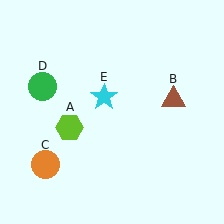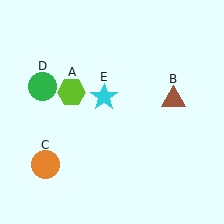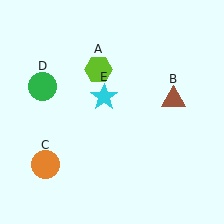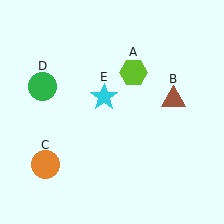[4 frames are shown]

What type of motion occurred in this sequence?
The lime hexagon (object A) rotated clockwise around the center of the scene.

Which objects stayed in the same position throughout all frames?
Brown triangle (object B) and orange circle (object C) and green circle (object D) and cyan star (object E) remained stationary.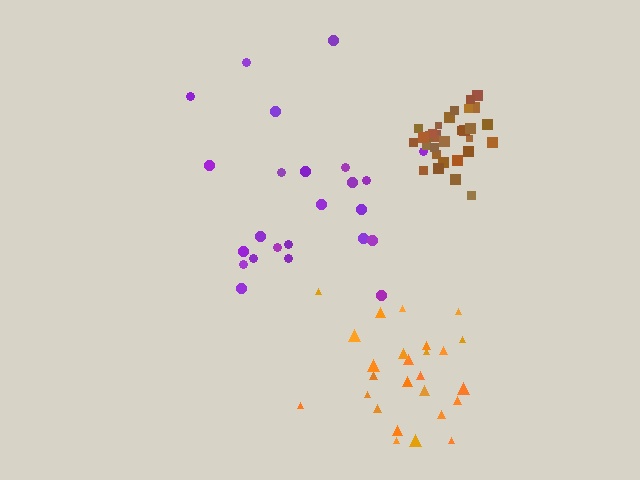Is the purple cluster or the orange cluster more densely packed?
Orange.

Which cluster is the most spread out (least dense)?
Purple.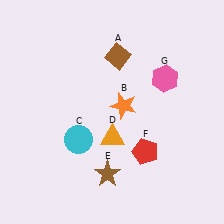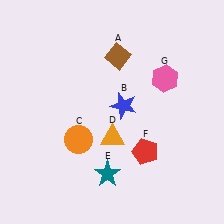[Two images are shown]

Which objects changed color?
B changed from orange to blue. C changed from cyan to orange. E changed from brown to teal.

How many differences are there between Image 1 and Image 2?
There are 3 differences between the two images.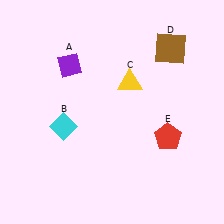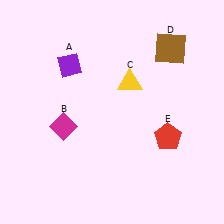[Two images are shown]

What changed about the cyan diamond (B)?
In Image 1, B is cyan. In Image 2, it changed to magenta.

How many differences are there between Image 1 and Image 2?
There is 1 difference between the two images.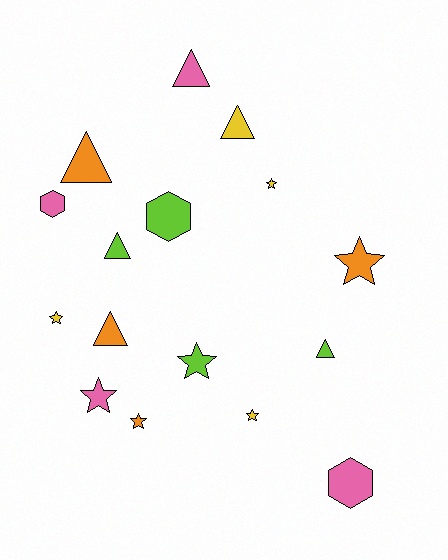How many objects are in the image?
There are 16 objects.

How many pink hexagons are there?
There are 2 pink hexagons.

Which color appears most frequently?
Lime, with 4 objects.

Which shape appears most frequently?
Star, with 7 objects.